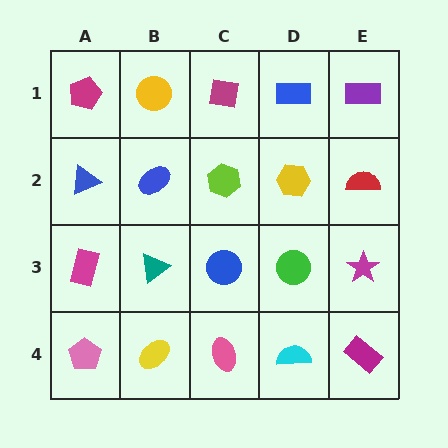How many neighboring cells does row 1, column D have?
3.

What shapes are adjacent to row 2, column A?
A magenta pentagon (row 1, column A), a magenta rectangle (row 3, column A), a blue ellipse (row 2, column B).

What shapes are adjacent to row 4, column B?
A teal triangle (row 3, column B), a pink pentagon (row 4, column A), a pink ellipse (row 4, column C).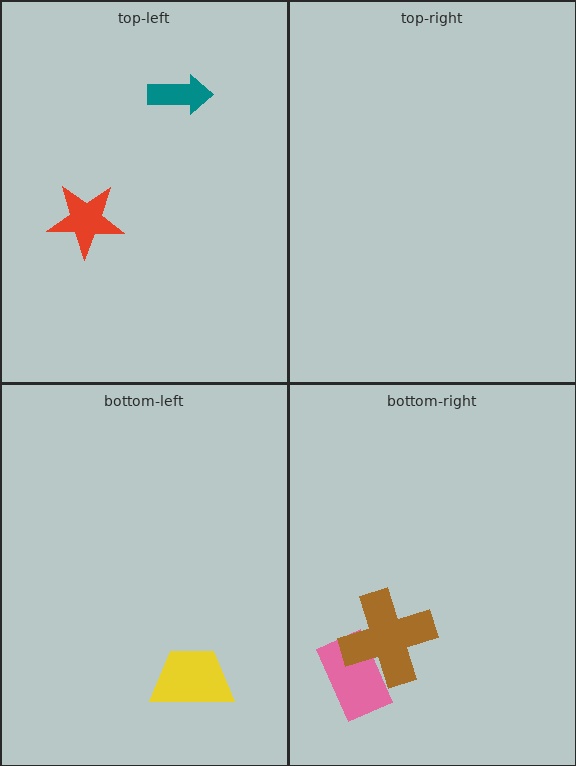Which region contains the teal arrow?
The top-left region.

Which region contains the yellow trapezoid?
The bottom-left region.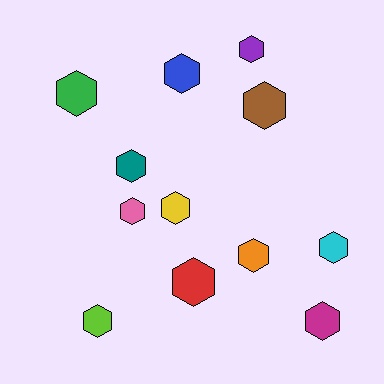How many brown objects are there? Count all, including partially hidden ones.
There is 1 brown object.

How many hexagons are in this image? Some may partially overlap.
There are 12 hexagons.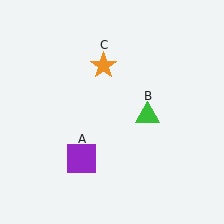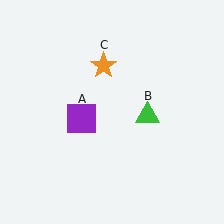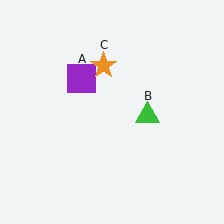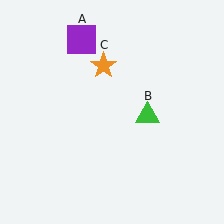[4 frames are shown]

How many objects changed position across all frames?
1 object changed position: purple square (object A).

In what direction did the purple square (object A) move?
The purple square (object A) moved up.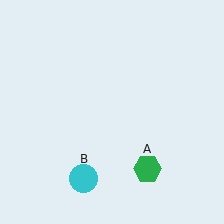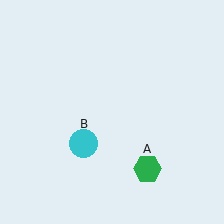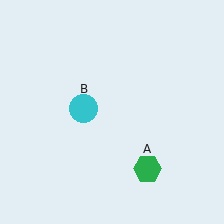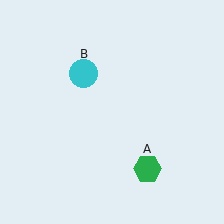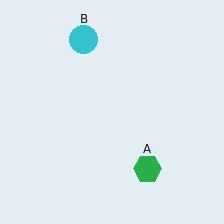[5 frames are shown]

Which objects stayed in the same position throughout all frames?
Green hexagon (object A) remained stationary.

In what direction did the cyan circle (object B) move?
The cyan circle (object B) moved up.